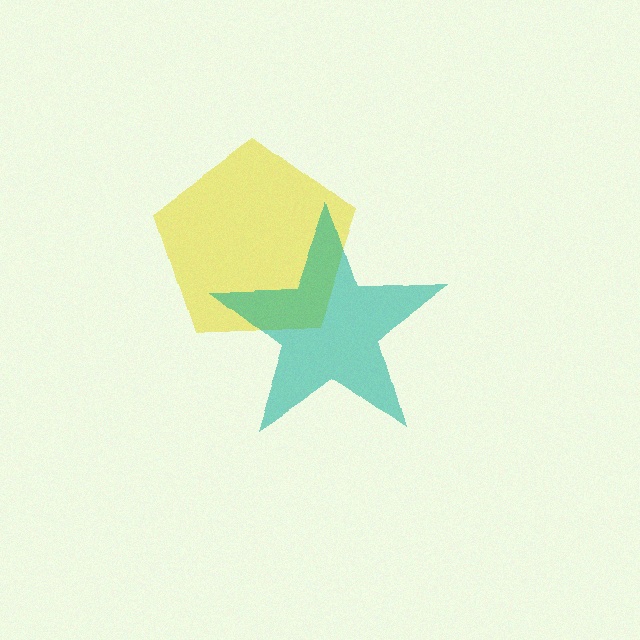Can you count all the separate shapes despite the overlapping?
Yes, there are 2 separate shapes.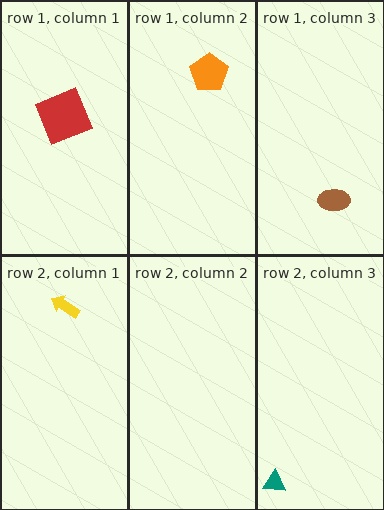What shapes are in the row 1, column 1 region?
The red square.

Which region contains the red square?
The row 1, column 1 region.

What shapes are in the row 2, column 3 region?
The teal triangle.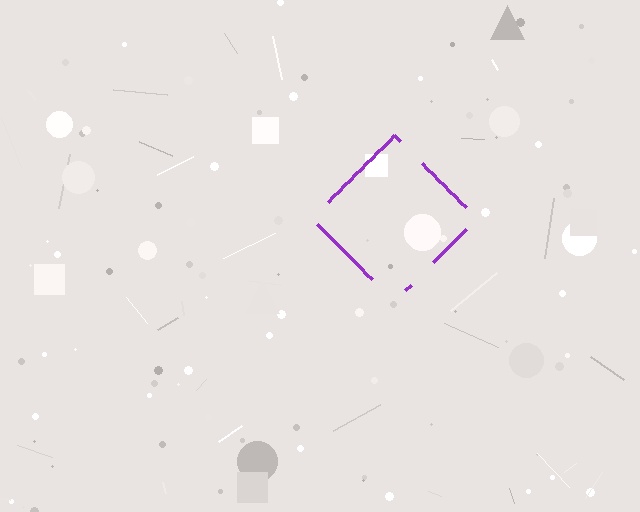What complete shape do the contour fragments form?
The contour fragments form a diamond.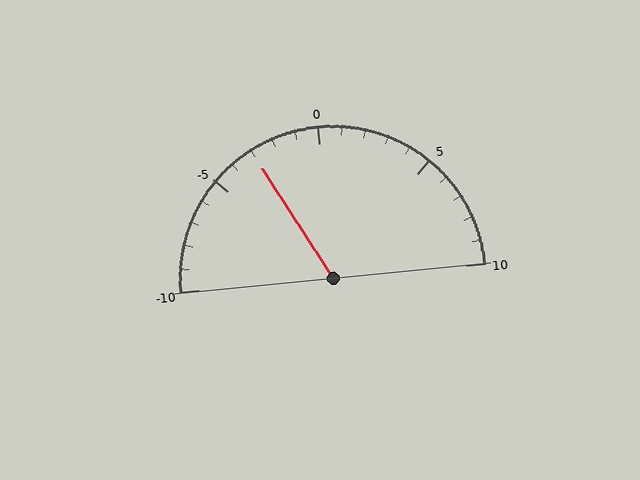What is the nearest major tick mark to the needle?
The nearest major tick mark is -5.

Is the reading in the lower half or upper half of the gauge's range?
The reading is in the lower half of the range (-10 to 10).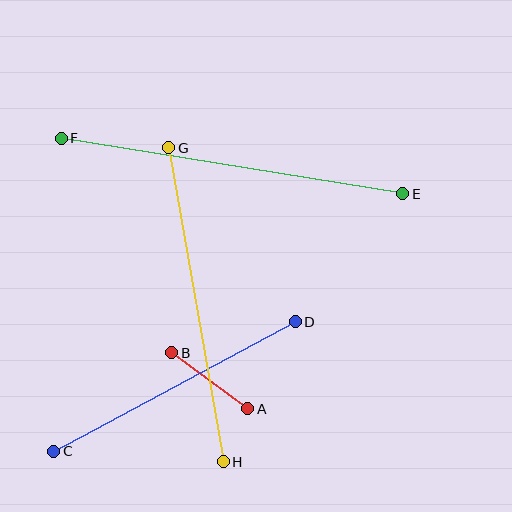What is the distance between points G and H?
The distance is approximately 319 pixels.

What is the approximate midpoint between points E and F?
The midpoint is at approximately (232, 166) pixels.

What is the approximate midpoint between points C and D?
The midpoint is at approximately (175, 386) pixels.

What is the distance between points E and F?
The distance is approximately 346 pixels.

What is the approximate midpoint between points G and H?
The midpoint is at approximately (196, 305) pixels.